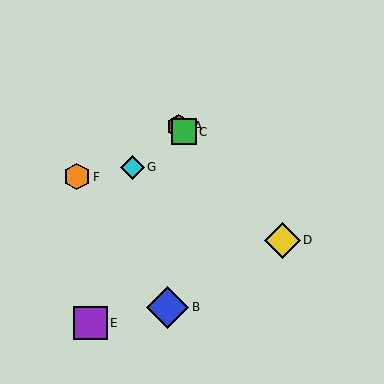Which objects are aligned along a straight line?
Objects A, C, D are aligned along a straight line.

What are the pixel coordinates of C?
Object C is at (184, 132).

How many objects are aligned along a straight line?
3 objects (A, C, D) are aligned along a straight line.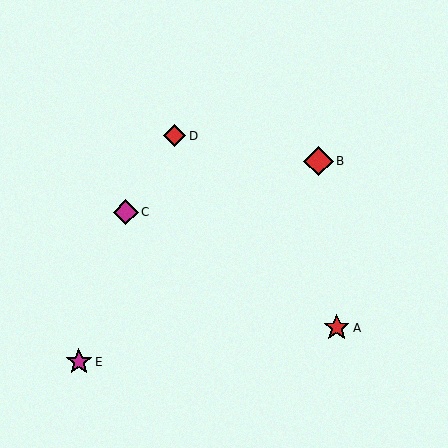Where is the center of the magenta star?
The center of the magenta star is at (79, 362).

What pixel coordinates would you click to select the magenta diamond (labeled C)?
Click at (126, 212) to select the magenta diamond C.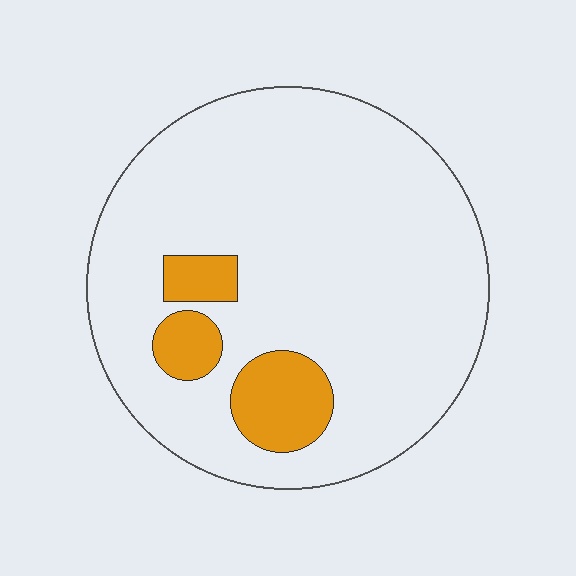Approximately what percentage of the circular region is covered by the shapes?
Approximately 10%.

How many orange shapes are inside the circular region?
3.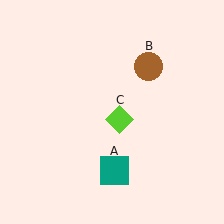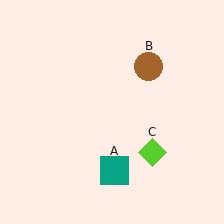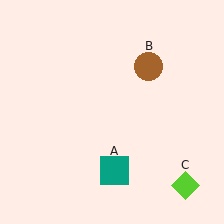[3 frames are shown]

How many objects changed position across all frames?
1 object changed position: lime diamond (object C).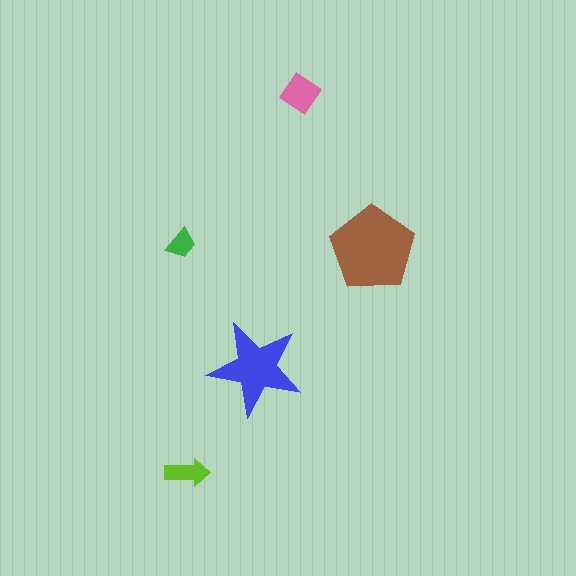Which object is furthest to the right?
The brown pentagon is rightmost.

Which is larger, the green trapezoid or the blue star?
The blue star.